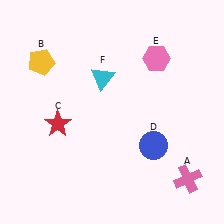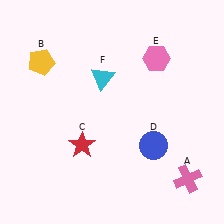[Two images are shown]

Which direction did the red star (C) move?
The red star (C) moved right.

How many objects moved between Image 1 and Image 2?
1 object moved between the two images.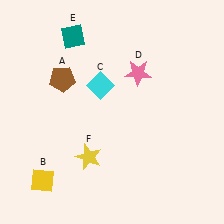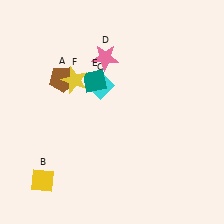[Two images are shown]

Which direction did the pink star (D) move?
The pink star (D) moved left.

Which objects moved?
The objects that moved are: the pink star (D), the teal diamond (E), the yellow star (F).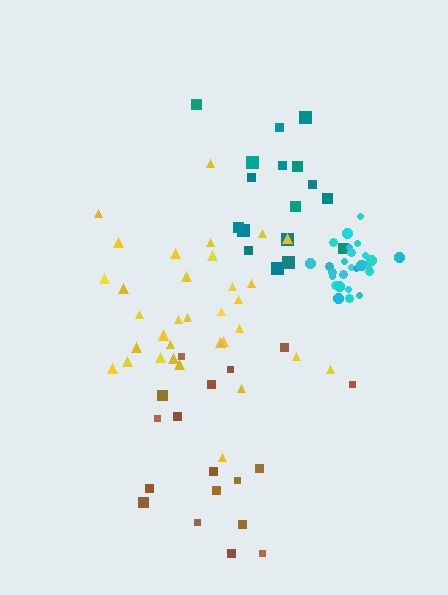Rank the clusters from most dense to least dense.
cyan, yellow, teal, brown.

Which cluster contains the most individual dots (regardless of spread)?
Yellow (34).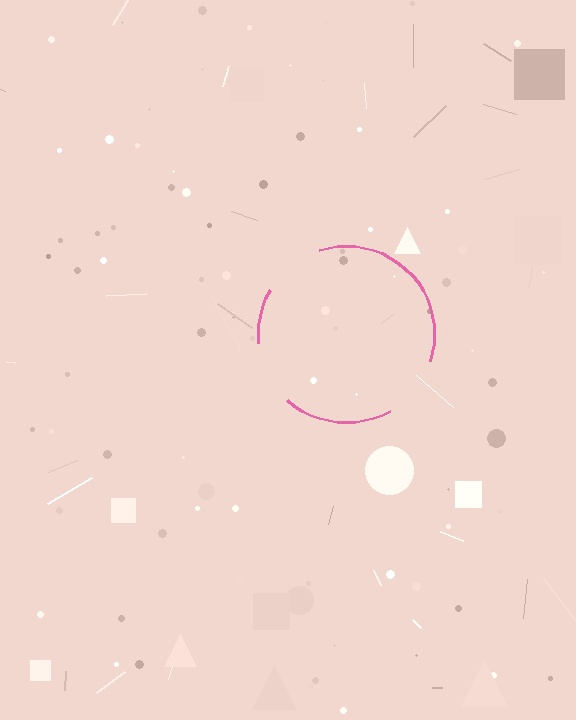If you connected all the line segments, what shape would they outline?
They would outline a circle.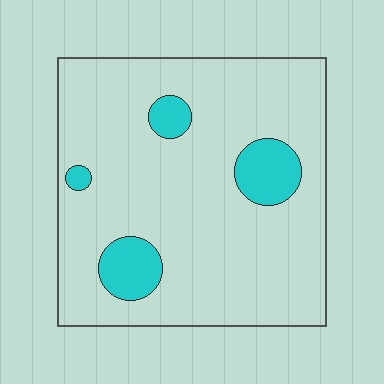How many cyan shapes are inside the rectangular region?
4.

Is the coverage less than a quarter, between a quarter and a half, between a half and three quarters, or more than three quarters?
Less than a quarter.